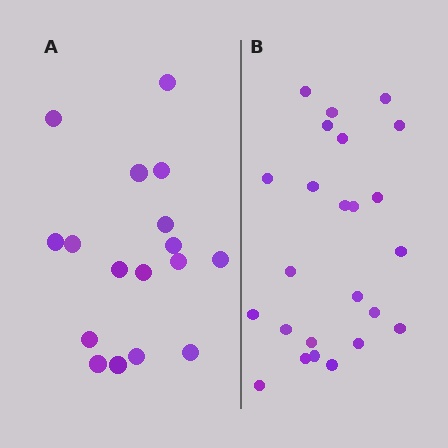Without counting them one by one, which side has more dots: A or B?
Region B (the right region) has more dots.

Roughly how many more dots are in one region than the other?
Region B has roughly 8 or so more dots than region A.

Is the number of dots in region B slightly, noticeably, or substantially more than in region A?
Region B has noticeably more, but not dramatically so. The ratio is roughly 1.4 to 1.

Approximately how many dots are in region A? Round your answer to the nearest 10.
About 20 dots. (The exact count is 17, which rounds to 20.)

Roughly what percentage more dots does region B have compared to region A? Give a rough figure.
About 40% more.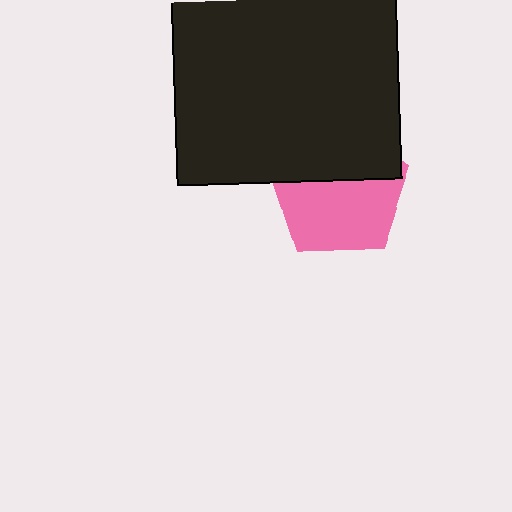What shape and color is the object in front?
The object in front is a black square.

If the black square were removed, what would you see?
You would see the complete pink pentagon.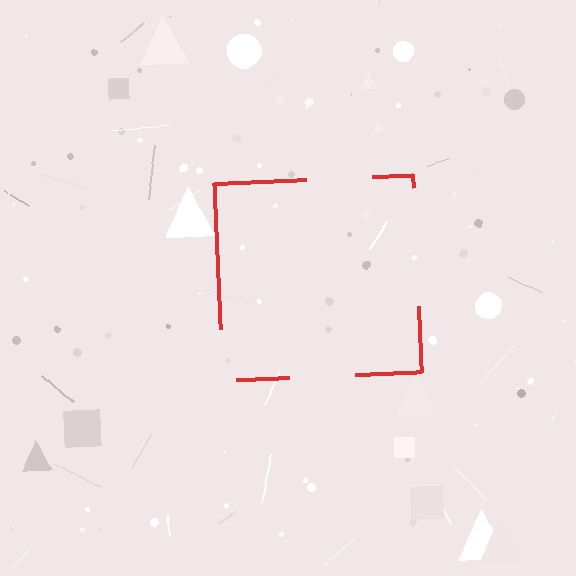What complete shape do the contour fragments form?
The contour fragments form a square.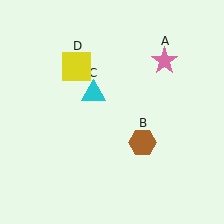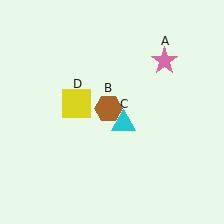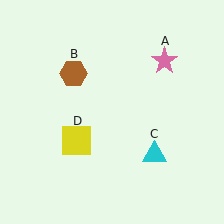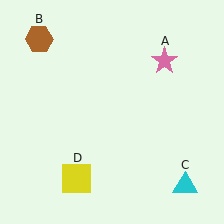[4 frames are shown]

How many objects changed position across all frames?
3 objects changed position: brown hexagon (object B), cyan triangle (object C), yellow square (object D).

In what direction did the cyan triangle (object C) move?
The cyan triangle (object C) moved down and to the right.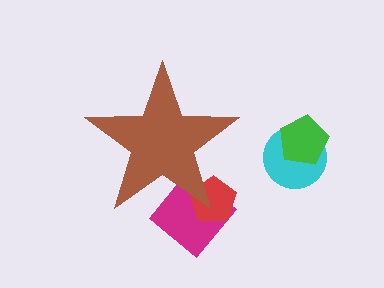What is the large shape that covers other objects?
A brown star.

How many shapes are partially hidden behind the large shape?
2 shapes are partially hidden.